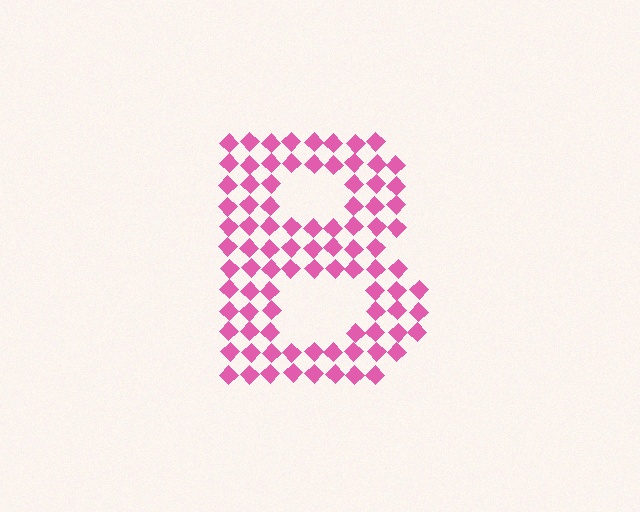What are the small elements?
The small elements are diamonds.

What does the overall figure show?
The overall figure shows the letter B.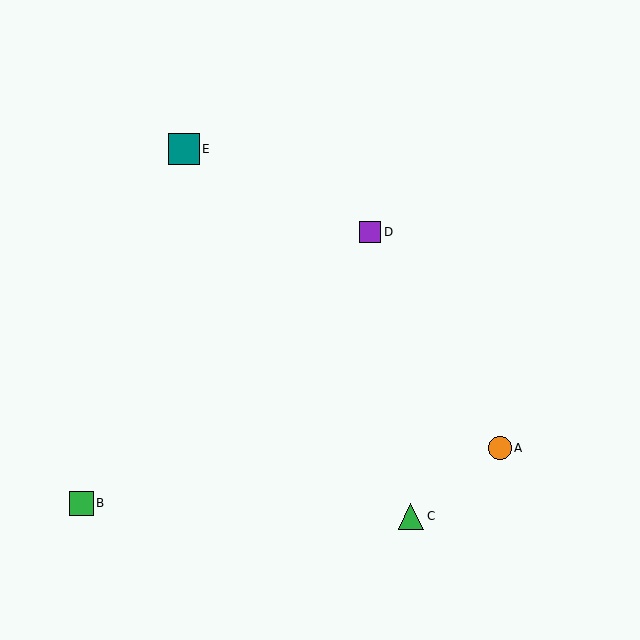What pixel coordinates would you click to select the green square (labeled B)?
Click at (81, 503) to select the green square B.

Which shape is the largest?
The teal square (labeled E) is the largest.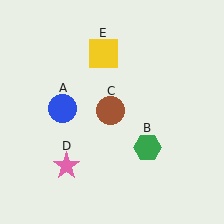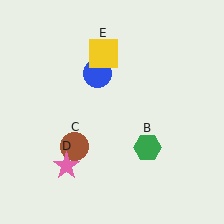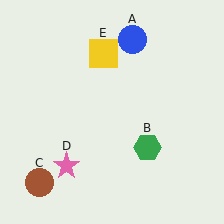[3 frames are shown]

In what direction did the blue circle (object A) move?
The blue circle (object A) moved up and to the right.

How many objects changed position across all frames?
2 objects changed position: blue circle (object A), brown circle (object C).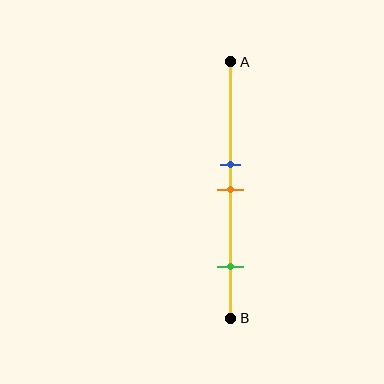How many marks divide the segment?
There are 3 marks dividing the segment.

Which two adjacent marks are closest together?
The blue and orange marks are the closest adjacent pair.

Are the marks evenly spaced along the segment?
No, the marks are not evenly spaced.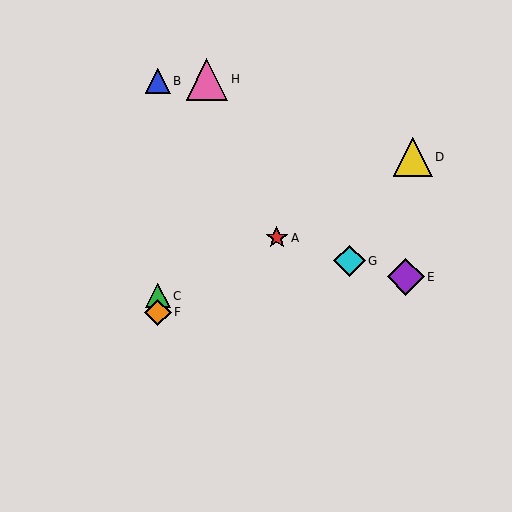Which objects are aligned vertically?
Objects B, C, F are aligned vertically.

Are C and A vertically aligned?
No, C is at x≈158 and A is at x≈277.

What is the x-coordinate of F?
Object F is at x≈158.